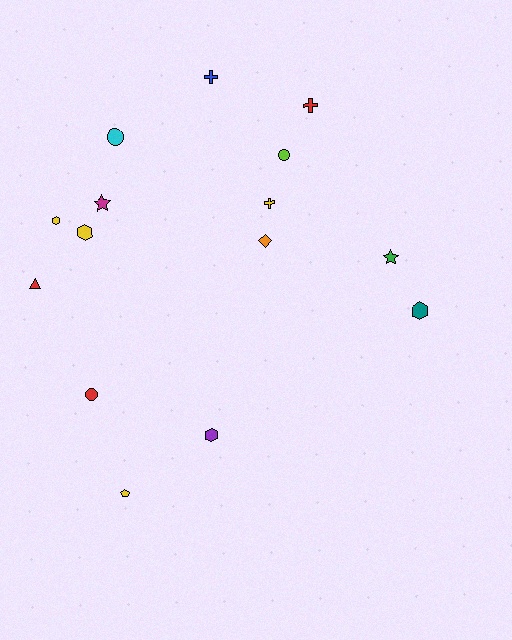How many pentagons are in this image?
There is 1 pentagon.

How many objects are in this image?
There are 15 objects.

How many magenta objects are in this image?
There is 1 magenta object.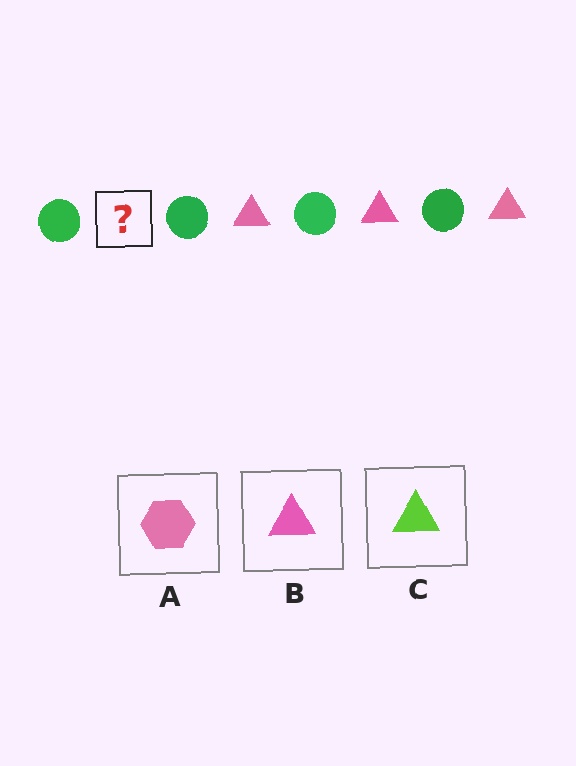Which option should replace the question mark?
Option B.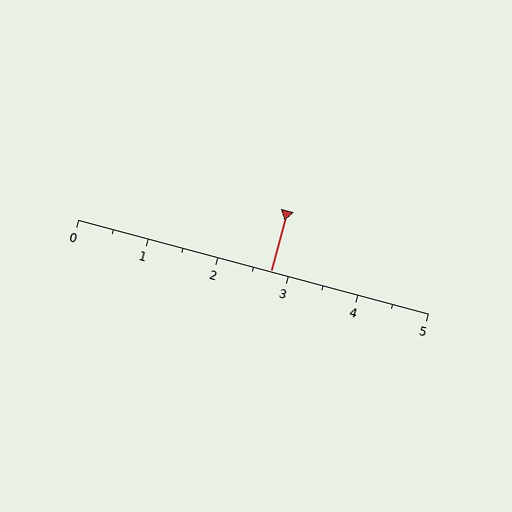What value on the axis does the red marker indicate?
The marker indicates approximately 2.8.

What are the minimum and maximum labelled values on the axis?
The axis runs from 0 to 5.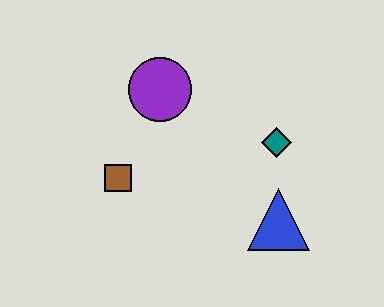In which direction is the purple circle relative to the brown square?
The purple circle is above the brown square.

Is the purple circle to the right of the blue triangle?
No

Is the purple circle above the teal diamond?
Yes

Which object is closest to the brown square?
The purple circle is closest to the brown square.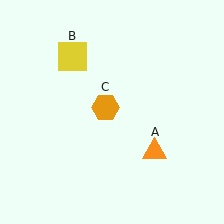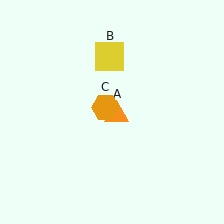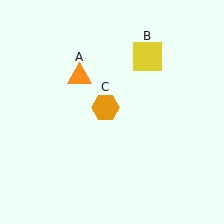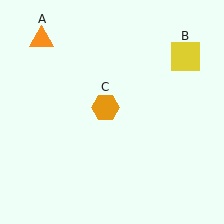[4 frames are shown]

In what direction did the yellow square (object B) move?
The yellow square (object B) moved right.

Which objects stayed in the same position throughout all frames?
Orange hexagon (object C) remained stationary.